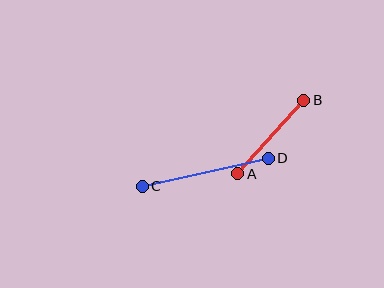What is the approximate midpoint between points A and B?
The midpoint is at approximately (271, 137) pixels.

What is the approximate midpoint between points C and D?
The midpoint is at approximately (205, 172) pixels.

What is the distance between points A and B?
The distance is approximately 99 pixels.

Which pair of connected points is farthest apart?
Points C and D are farthest apart.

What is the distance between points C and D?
The distance is approximately 129 pixels.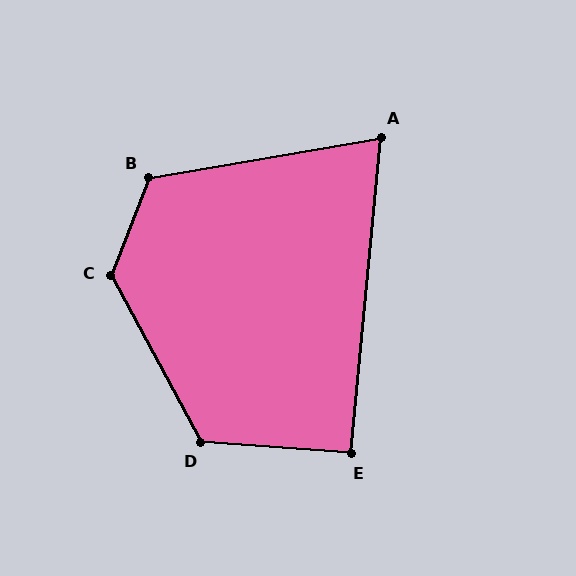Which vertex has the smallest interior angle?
A, at approximately 75 degrees.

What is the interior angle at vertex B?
Approximately 121 degrees (obtuse).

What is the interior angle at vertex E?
Approximately 91 degrees (approximately right).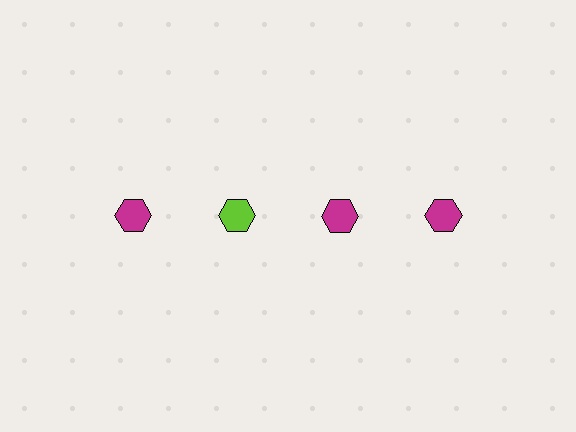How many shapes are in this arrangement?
There are 4 shapes arranged in a grid pattern.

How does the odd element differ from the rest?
It has a different color: lime instead of magenta.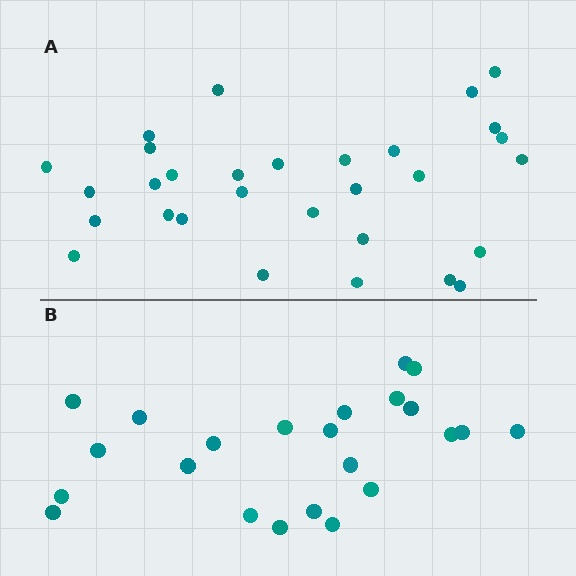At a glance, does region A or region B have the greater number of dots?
Region A (the top region) has more dots.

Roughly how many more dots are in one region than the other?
Region A has roughly 8 or so more dots than region B.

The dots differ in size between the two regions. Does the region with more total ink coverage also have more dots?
No. Region B has more total ink coverage because its dots are larger, but region A actually contains more individual dots. Total area can be misleading — the number of items is what matters here.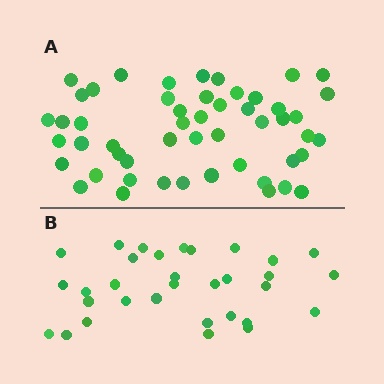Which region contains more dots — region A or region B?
Region A (the top region) has more dots.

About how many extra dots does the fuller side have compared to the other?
Region A has approximately 20 more dots than region B.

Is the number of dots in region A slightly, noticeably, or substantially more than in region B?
Region A has substantially more. The ratio is roughly 1.6 to 1.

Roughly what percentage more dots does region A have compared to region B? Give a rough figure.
About 60% more.